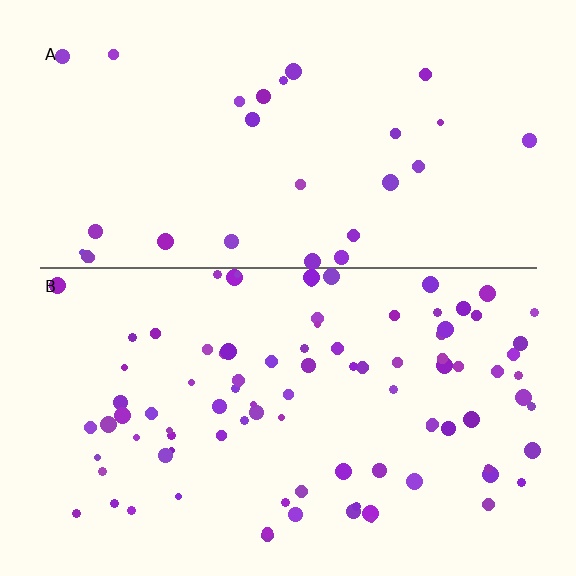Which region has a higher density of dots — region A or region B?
B (the bottom).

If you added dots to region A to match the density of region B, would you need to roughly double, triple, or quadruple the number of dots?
Approximately triple.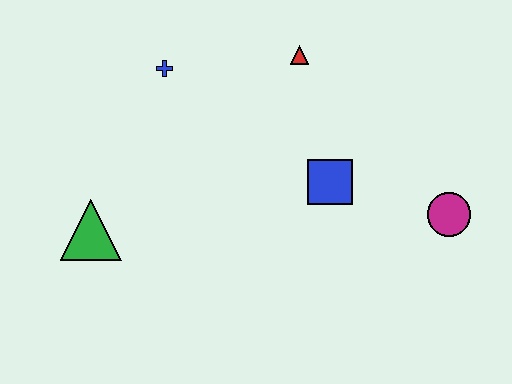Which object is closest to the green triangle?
The blue cross is closest to the green triangle.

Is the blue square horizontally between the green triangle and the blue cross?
No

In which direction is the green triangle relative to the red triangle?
The green triangle is to the left of the red triangle.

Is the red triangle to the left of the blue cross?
No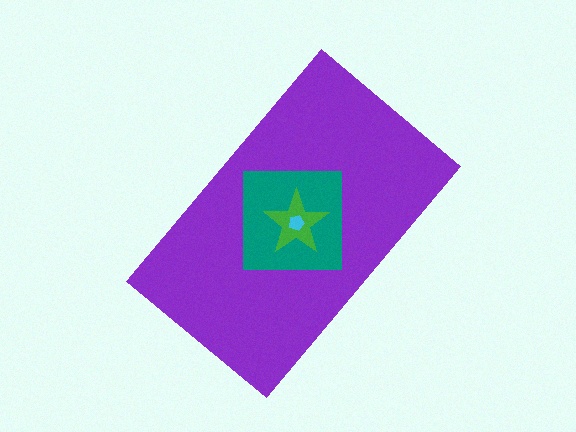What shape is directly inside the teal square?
The green star.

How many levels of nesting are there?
4.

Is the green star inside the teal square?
Yes.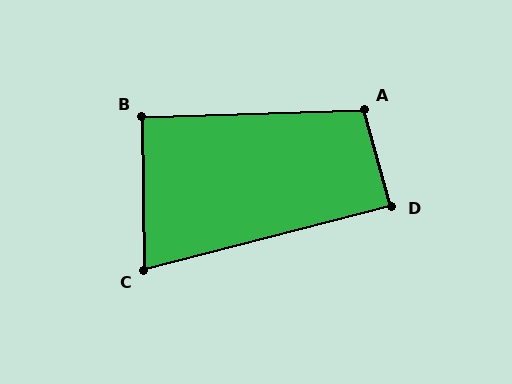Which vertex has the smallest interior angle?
C, at approximately 76 degrees.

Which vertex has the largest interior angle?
A, at approximately 104 degrees.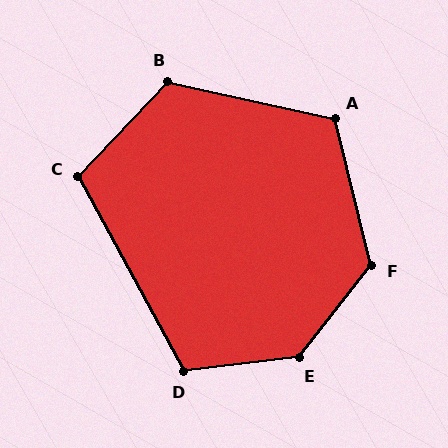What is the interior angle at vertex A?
Approximately 116 degrees (obtuse).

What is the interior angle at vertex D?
Approximately 111 degrees (obtuse).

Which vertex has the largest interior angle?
E, at approximately 135 degrees.